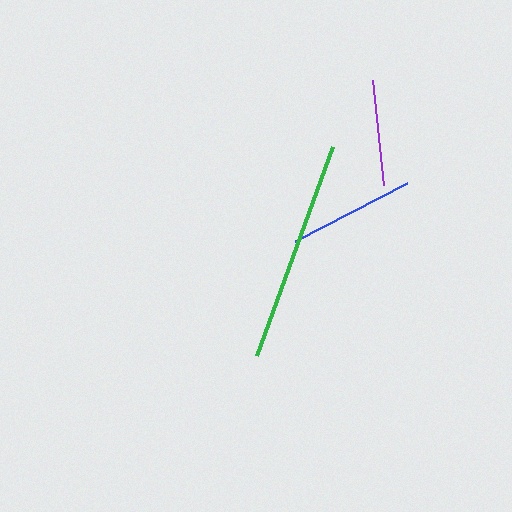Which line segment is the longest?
The green line is the longest at approximately 222 pixels.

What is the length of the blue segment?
The blue segment is approximately 126 pixels long.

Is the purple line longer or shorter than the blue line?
The blue line is longer than the purple line.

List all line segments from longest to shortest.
From longest to shortest: green, blue, purple.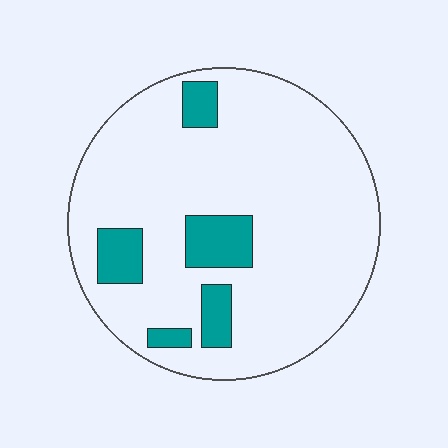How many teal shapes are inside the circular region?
5.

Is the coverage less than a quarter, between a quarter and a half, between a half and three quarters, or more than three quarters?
Less than a quarter.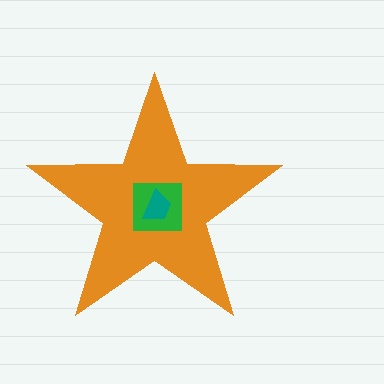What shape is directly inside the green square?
The teal trapezoid.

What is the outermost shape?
The orange star.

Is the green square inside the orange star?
Yes.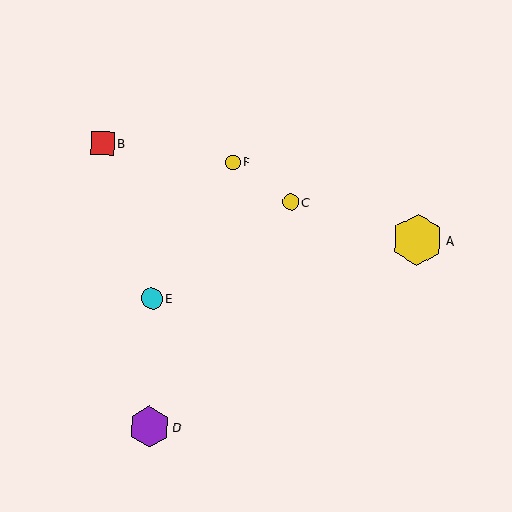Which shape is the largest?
The yellow hexagon (labeled A) is the largest.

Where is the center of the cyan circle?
The center of the cyan circle is at (152, 299).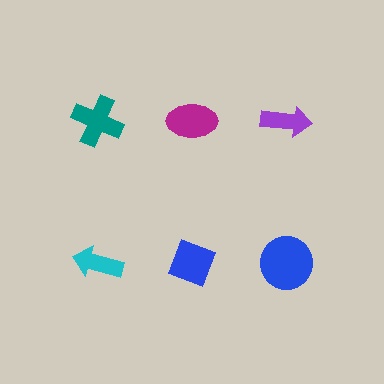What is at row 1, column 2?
A magenta ellipse.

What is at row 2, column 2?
A blue diamond.